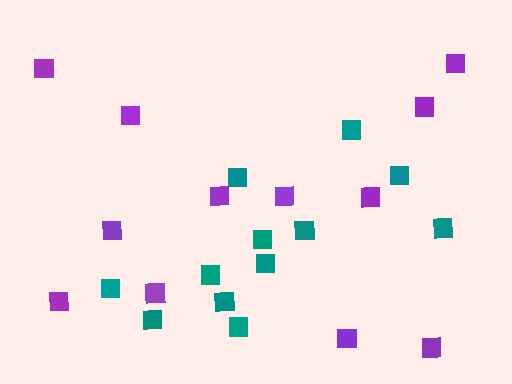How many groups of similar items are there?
There are 2 groups: one group of purple squares (12) and one group of teal squares (12).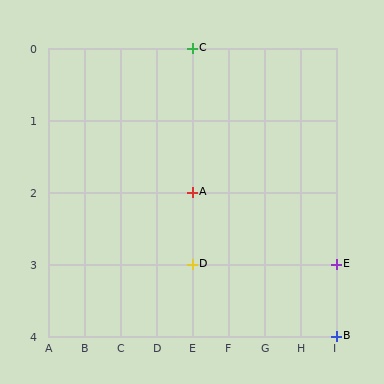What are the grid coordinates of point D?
Point D is at grid coordinates (E, 3).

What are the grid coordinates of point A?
Point A is at grid coordinates (E, 2).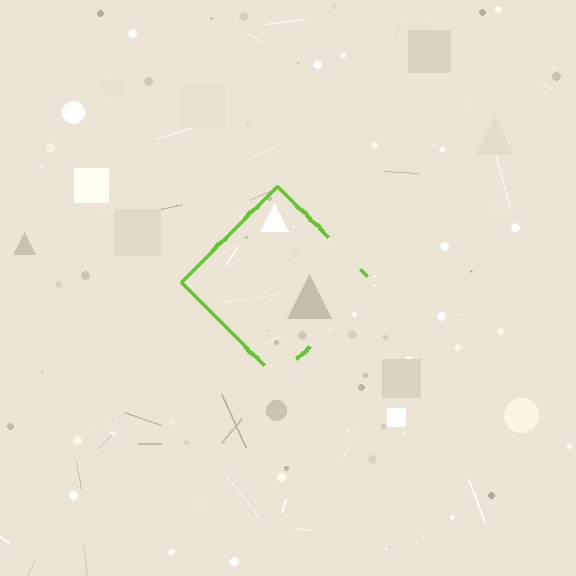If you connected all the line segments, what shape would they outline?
They would outline a diamond.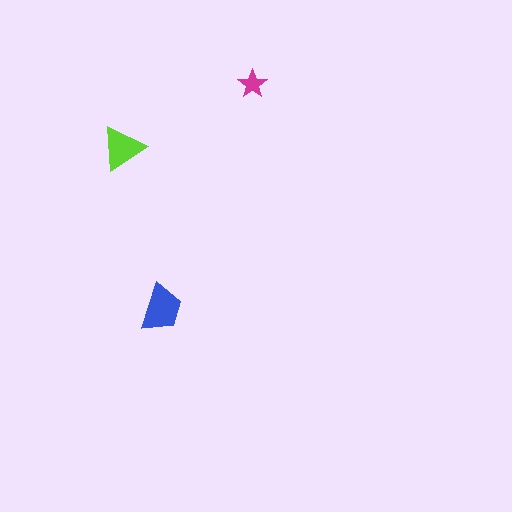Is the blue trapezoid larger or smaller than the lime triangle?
Larger.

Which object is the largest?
The blue trapezoid.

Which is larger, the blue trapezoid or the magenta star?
The blue trapezoid.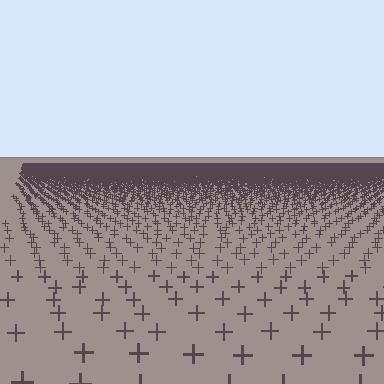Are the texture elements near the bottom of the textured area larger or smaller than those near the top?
Larger. Near the bottom, elements are closer to the viewer and appear at a bigger on-screen size.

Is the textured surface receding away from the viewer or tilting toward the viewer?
The surface is receding away from the viewer. Texture elements get smaller and denser toward the top.